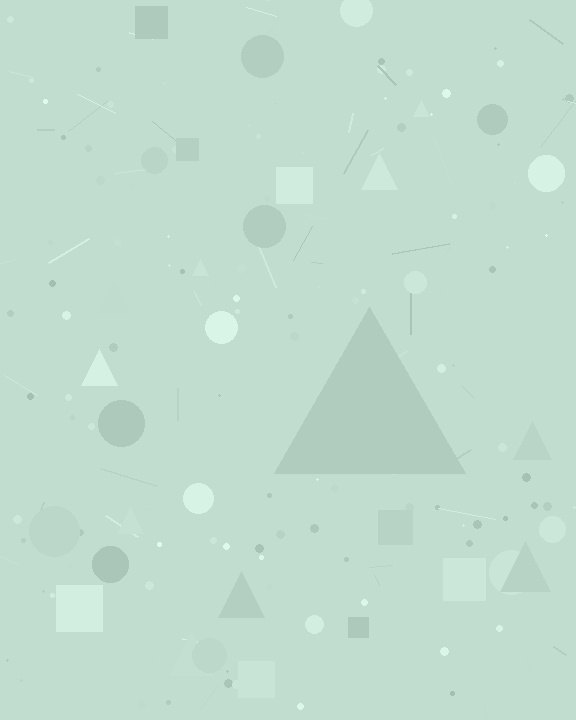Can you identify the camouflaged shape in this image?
The camouflaged shape is a triangle.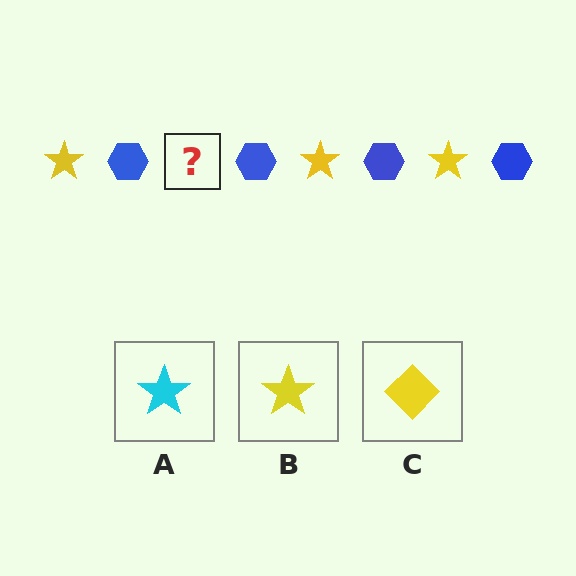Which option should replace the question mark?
Option B.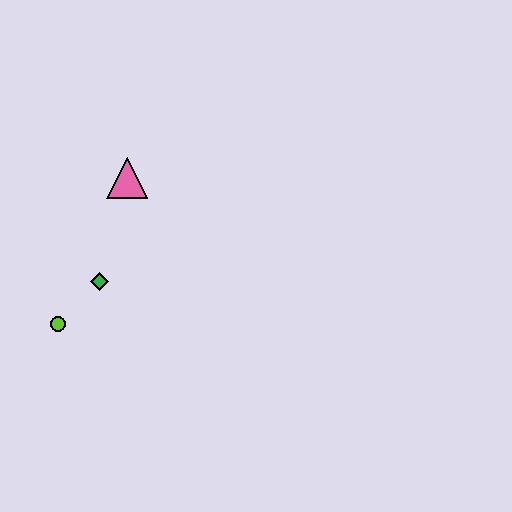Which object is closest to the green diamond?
The lime circle is closest to the green diamond.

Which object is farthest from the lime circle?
The pink triangle is farthest from the lime circle.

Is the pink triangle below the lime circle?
No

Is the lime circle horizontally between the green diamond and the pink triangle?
No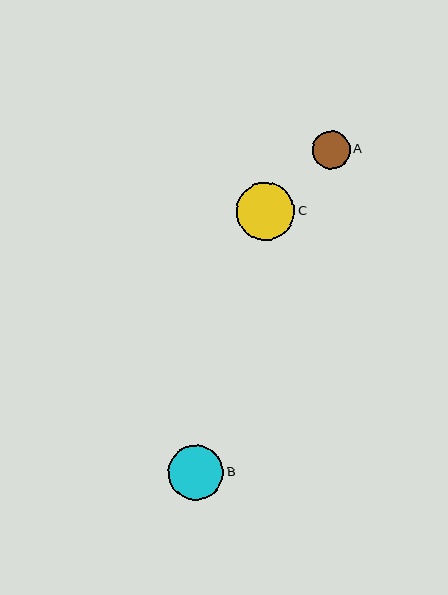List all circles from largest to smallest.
From largest to smallest: C, B, A.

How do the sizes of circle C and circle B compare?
Circle C and circle B are approximately the same size.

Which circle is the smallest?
Circle A is the smallest with a size of approximately 38 pixels.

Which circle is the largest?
Circle C is the largest with a size of approximately 58 pixels.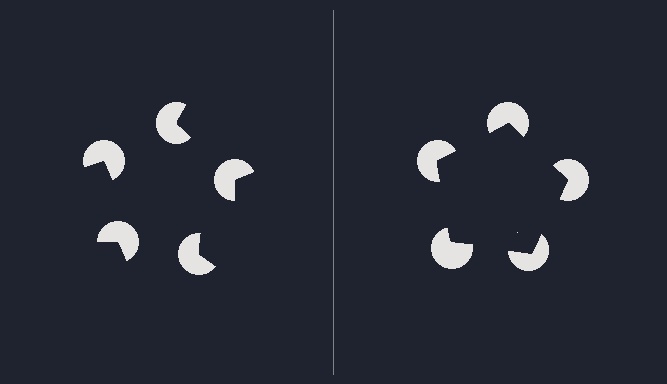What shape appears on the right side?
An illusory pentagon.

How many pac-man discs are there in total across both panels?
10 — 5 on each side.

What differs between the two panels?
The pac-man discs are positioned identically on both sides; only the wedge orientations differ. On the right they align to a pentagon; on the left they are misaligned.